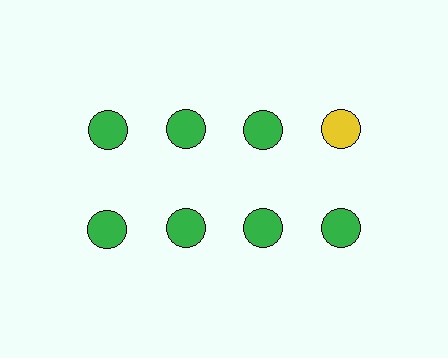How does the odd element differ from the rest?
It has a different color: yellow instead of green.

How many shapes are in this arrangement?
There are 8 shapes arranged in a grid pattern.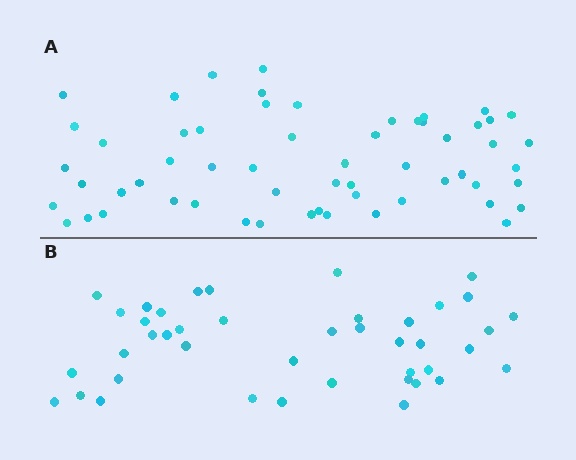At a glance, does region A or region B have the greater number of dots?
Region A (the top region) has more dots.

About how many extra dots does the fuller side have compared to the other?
Region A has approximately 15 more dots than region B.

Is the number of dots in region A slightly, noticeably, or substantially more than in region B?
Region A has noticeably more, but not dramatically so. The ratio is roughly 1.4 to 1.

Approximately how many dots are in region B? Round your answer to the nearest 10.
About 40 dots. (The exact count is 42, which rounds to 40.)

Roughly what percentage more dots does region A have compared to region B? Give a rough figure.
About 40% more.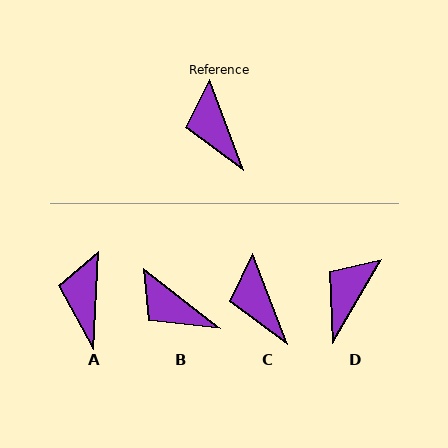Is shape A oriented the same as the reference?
No, it is off by about 24 degrees.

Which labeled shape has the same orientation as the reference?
C.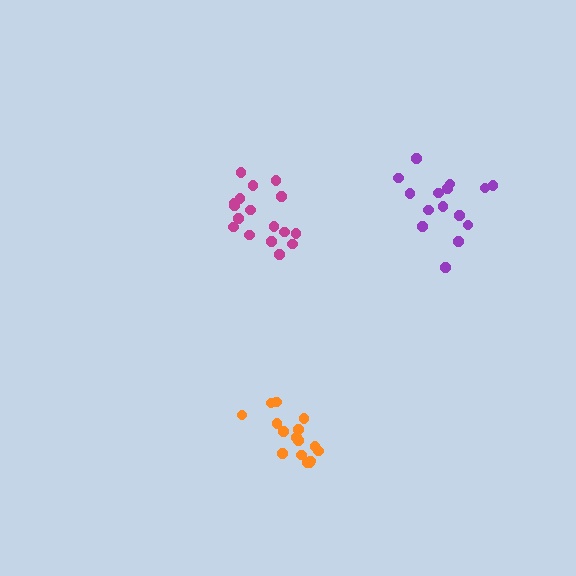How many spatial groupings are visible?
There are 3 spatial groupings.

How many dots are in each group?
Group 1: 16 dots, Group 2: 17 dots, Group 3: 15 dots (48 total).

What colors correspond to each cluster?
The clusters are colored: orange, magenta, purple.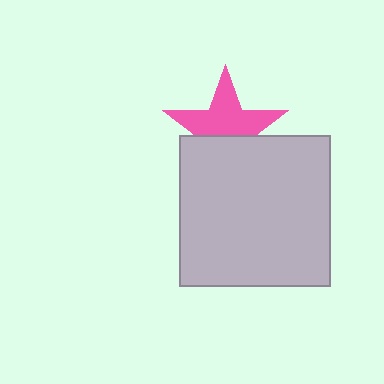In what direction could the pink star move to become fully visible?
The pink star could move up. That would shift it out from behind the light gray square entirely.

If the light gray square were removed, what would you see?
You would see the complete pink star.